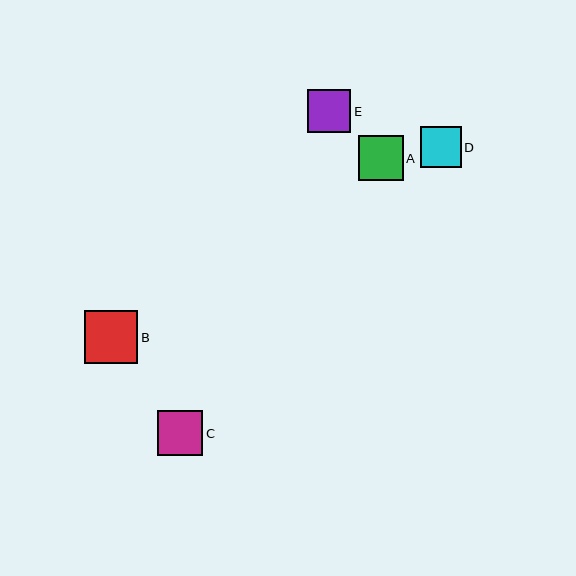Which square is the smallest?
Square D is the smallest with a size of approximately 41 pixels.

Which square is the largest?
Square B is the largest with a size of approximately 53 pixels.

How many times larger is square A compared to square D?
Square A is approximately 1.1 times the size of square D.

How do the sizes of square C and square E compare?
Square C and square E are approximately the same size.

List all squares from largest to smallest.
From largest to smallest: B, C, A, E, D.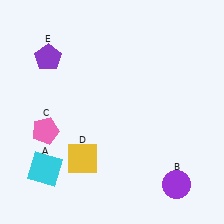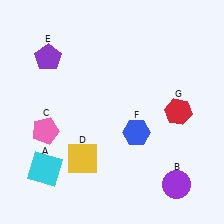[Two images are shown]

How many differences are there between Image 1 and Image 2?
There are 2 differences between the two images.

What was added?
A blue hexagon (F), a red hexagon (G) were added in Image 2.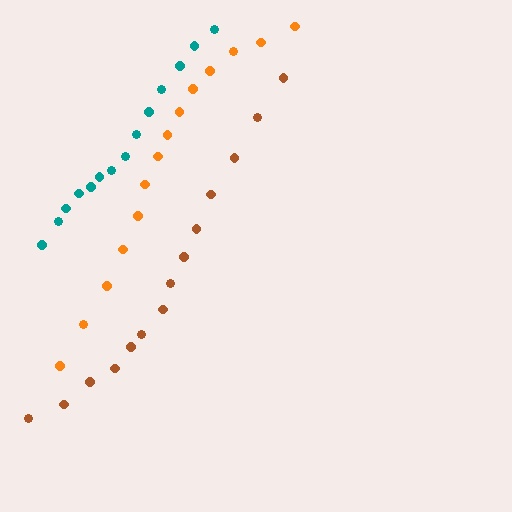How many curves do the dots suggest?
There are 3 distinct paths.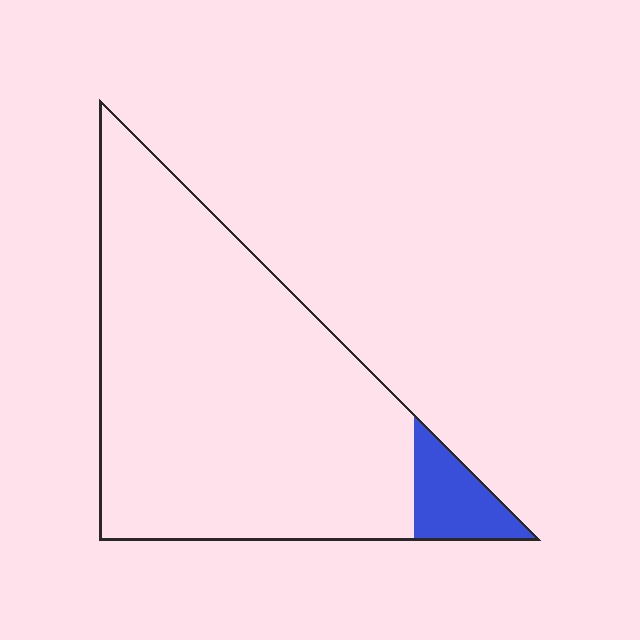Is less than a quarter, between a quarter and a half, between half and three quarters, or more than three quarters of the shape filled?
Less than a quarter.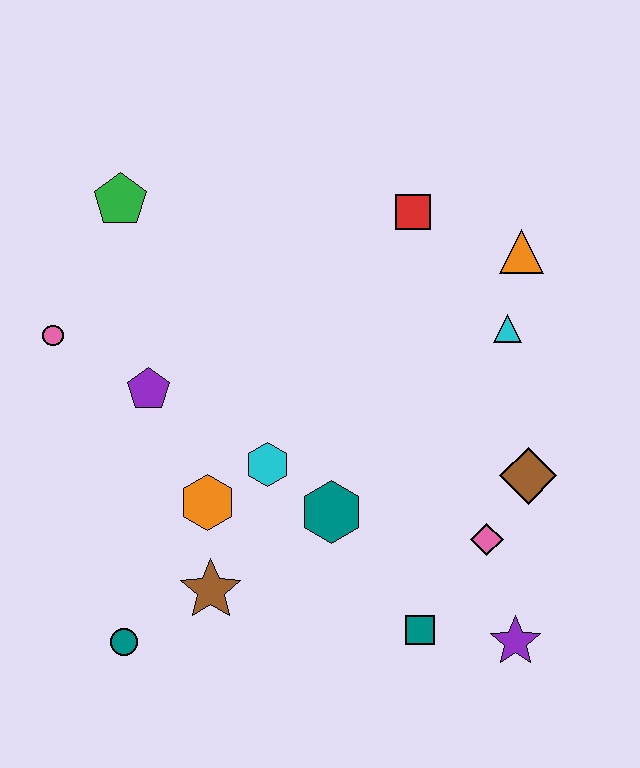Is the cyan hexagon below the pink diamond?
No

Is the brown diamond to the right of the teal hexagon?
Yes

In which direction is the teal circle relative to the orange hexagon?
The teal circle is below the orange hexagon.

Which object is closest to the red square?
The orange triangle is closest to the red square.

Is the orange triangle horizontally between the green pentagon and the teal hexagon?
No